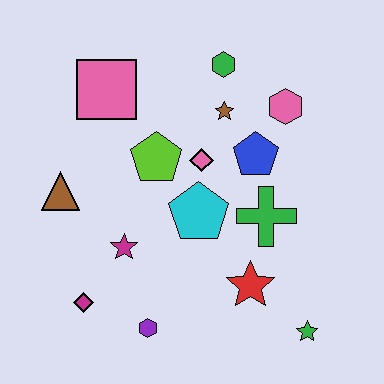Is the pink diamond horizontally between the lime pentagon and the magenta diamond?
No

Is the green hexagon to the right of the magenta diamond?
Yes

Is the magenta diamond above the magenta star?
No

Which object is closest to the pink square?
The lime pentagon is closest to the pink square.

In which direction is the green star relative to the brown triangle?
The green star is to the right of the brown triangle.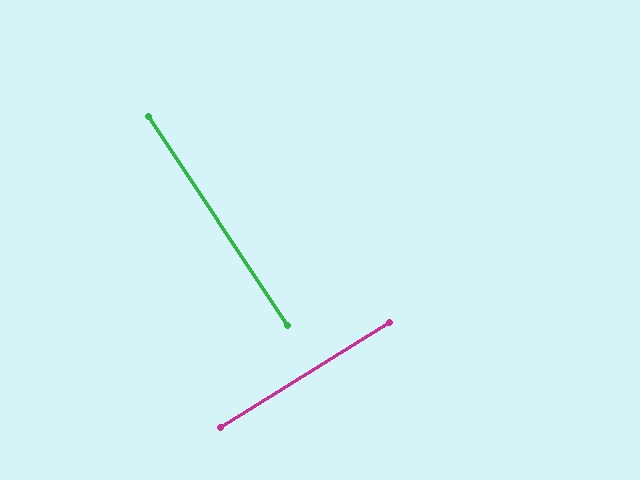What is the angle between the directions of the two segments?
Approximately 88 degrees.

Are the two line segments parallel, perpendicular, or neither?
Perpendicular — they meet at approximately 88°.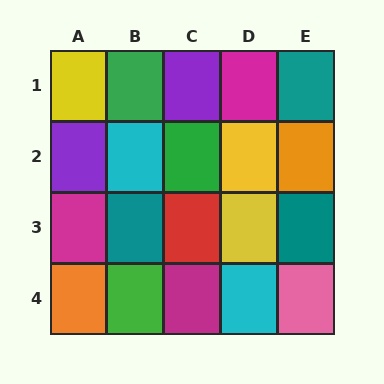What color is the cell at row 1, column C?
Purple.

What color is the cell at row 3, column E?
Teal.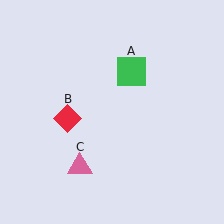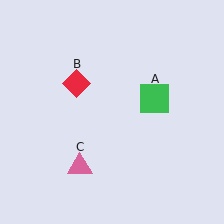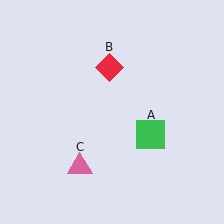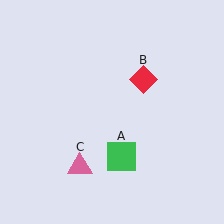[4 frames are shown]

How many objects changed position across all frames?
2 objects changed position: green square (object A), red diamond (object B).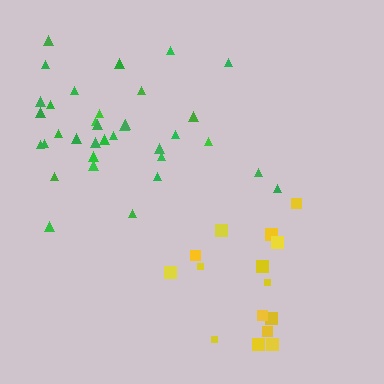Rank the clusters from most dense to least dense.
yellow, green.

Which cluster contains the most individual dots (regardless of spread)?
Green (35).